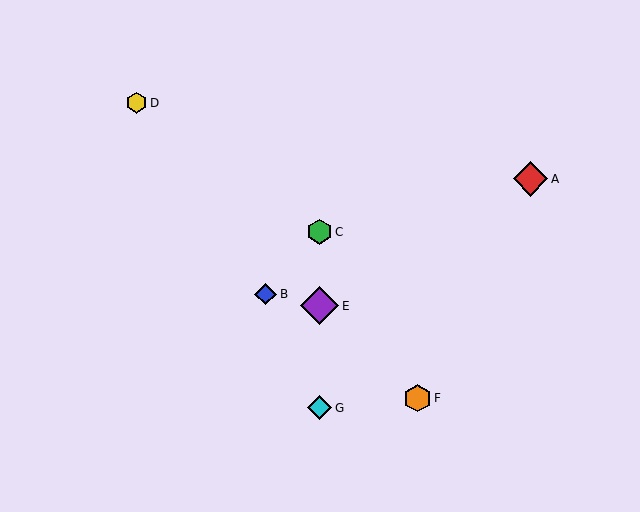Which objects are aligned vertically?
Objects C, E, G are aligned vertically.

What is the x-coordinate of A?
Object A is at x≈531.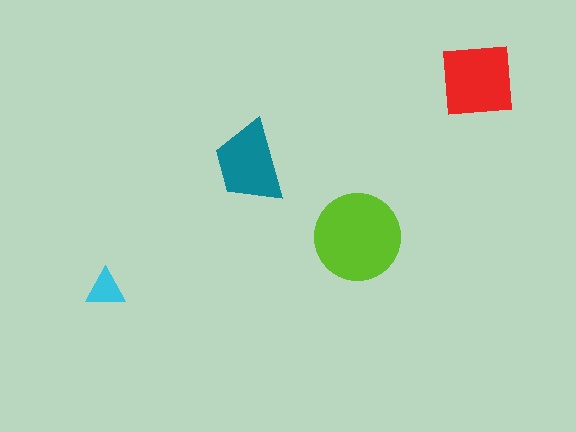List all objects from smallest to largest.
The cyan triangle, the teal trapezoid, the red square, the lime circle.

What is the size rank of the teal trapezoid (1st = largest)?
3rd.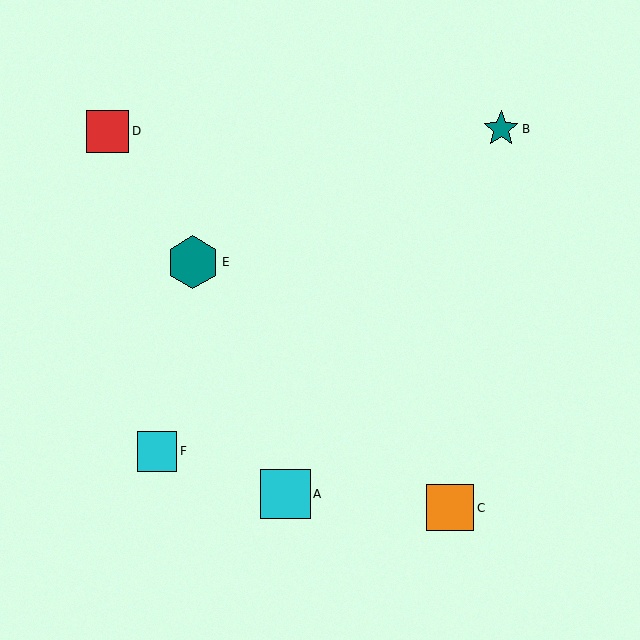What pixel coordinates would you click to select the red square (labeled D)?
Click at (107, 131) to select the red square D.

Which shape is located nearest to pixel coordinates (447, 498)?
The orange square (labeled C) at (450, 508) is nearest to that location.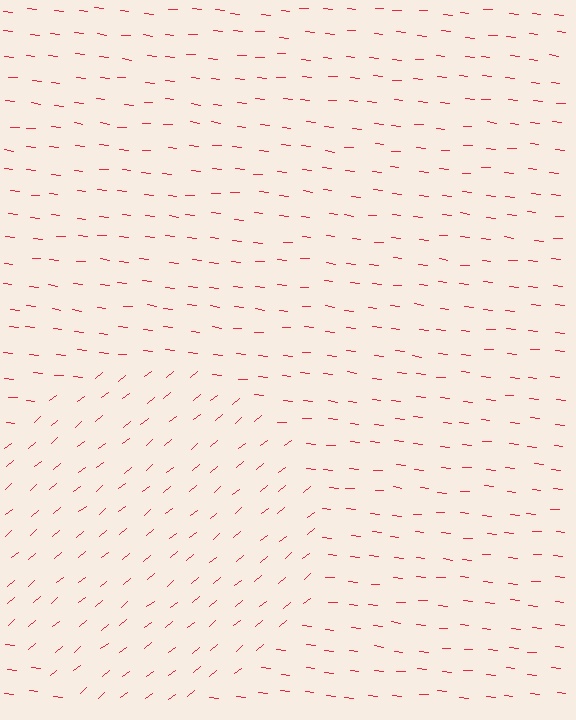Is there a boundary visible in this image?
Yes, there is a texture boundary formed by a change in line orientation.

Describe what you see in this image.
The image is filled with small red line segments. A circle region in the image has lines oriented differently from the surrounding lines, creating a visible texture boundary.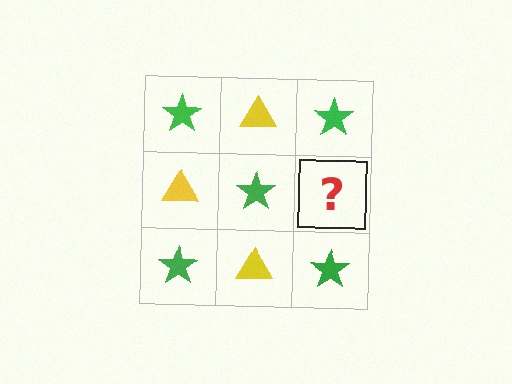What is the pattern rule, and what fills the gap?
The rule is that it alternates green star and yellow triangle in a checkerboard pattern. The gap should be filled with a yellow triangle.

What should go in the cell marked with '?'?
The missing cell should contain a yellow triangle.